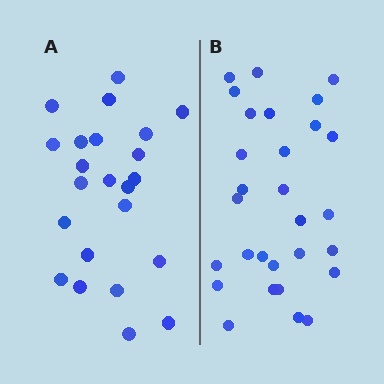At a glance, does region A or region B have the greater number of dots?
Region B (the right region) has more dots.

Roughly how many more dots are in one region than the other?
Region B has about 6 more dots than region A.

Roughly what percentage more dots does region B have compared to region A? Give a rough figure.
About 25% more.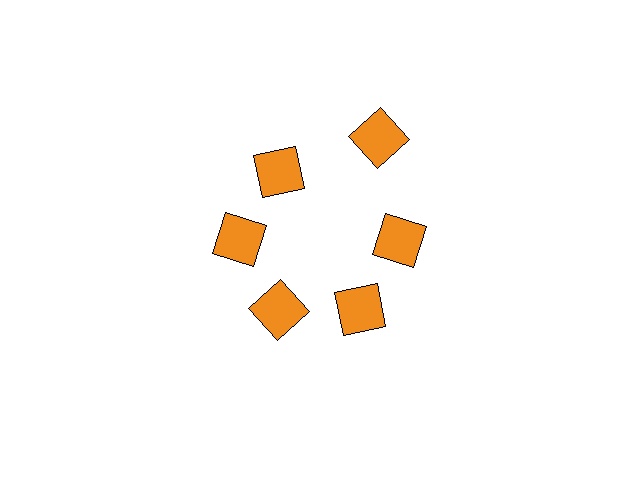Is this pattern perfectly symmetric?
No. The 6 orange squares are arranged in a ring, but one element near the 1 o'clock position is pushed outward from the center, breaking the 6-fold rotational symmetry.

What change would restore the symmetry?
The symmetry would be restored by moving it inward, back onto the ring so that all 6 squares sit at equal angles and equal distance from the center.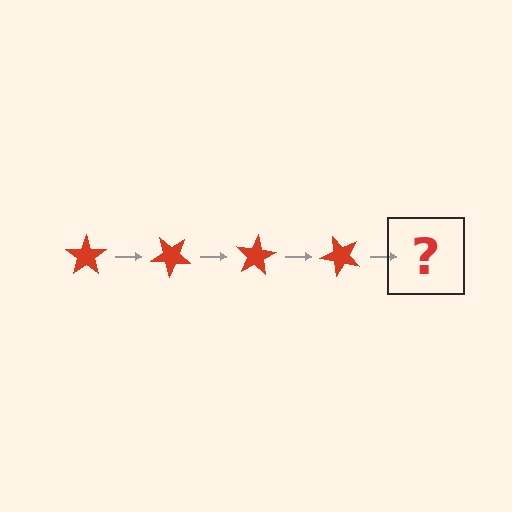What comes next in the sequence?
The next element should be a red star rotated 160 degrees.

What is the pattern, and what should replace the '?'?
The pattern is that the star rotates 40 degrees each step. The '?' should be a red star rotated 160 degrees.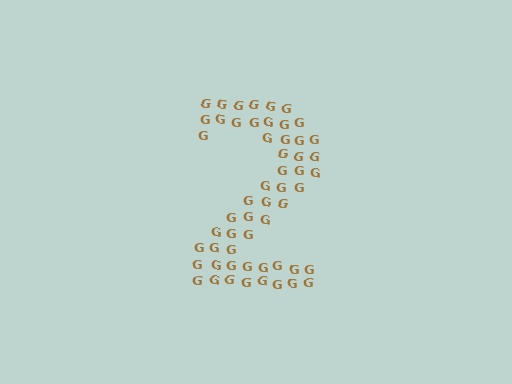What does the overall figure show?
The overall figure shows the digit 2.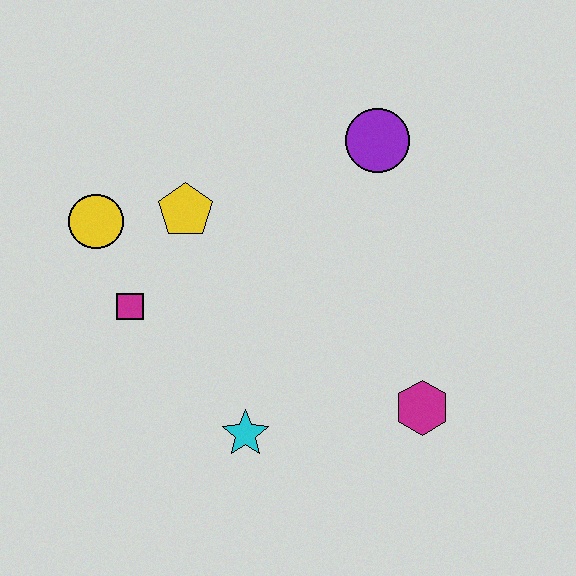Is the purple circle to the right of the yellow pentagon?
Yes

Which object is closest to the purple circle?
The yellow pentagon is closest to the purple circle.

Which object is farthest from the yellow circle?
The magenta hexagon is farthest from the yellow circle.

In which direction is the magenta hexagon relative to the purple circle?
The magenta hexagon is below the purple circle.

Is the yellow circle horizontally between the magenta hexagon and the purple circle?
No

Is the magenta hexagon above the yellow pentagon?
No